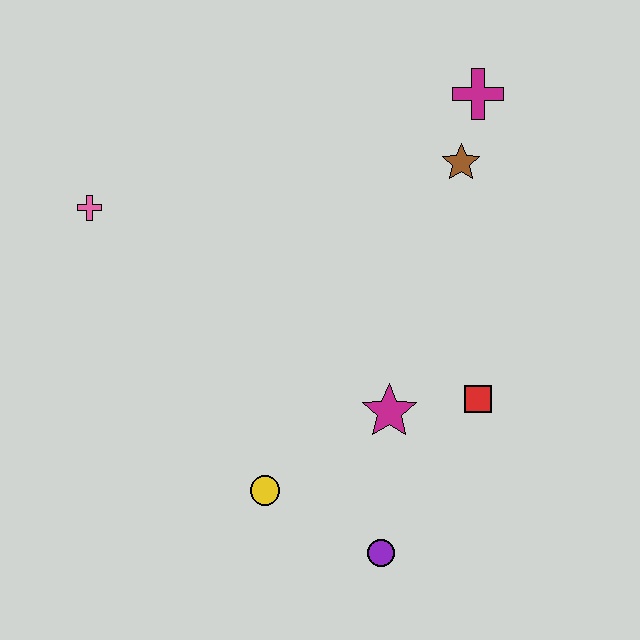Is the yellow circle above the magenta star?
No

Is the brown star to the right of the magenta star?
Yes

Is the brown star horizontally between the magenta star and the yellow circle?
No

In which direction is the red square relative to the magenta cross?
The red square is below the magenta cross.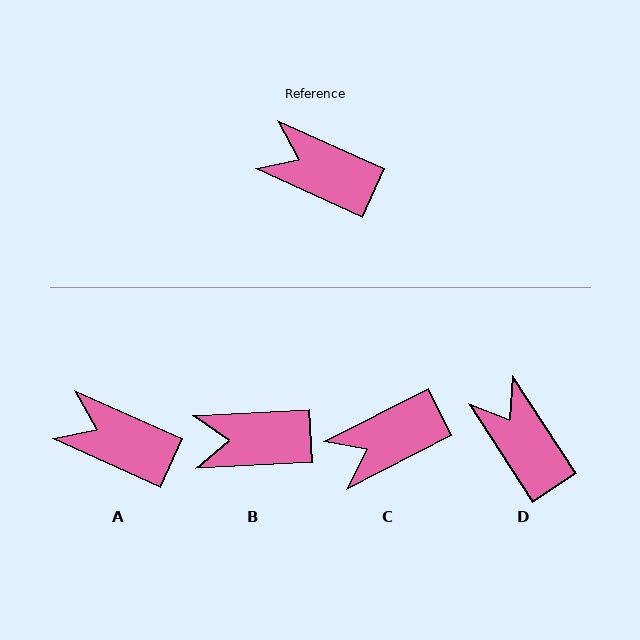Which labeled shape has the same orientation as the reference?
A.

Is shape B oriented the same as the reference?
No, it is off by about 27 degrees.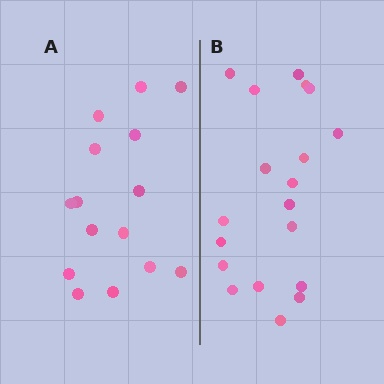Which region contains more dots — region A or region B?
Region B (the right region) has more dots.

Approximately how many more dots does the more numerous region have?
Region B has about 4 more dots than region A.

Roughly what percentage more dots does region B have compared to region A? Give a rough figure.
About 25% more.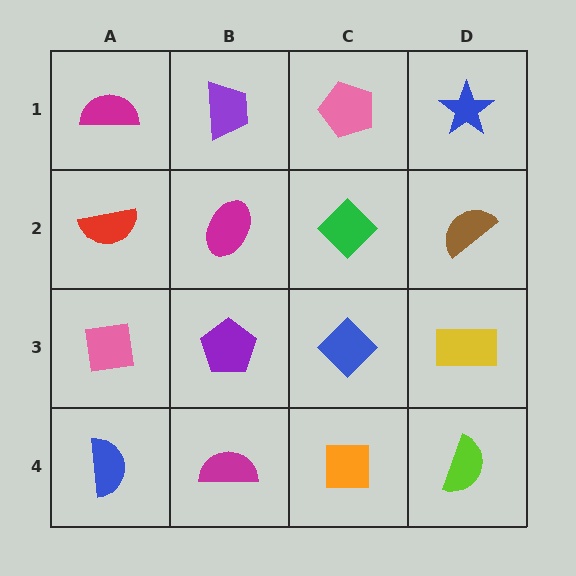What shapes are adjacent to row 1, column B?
A magenta ellipse (row 2, column B), a magenta semicircle (row 1, column A), a pink pentagon (row 1, column C).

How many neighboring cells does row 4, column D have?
2.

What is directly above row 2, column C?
A pink pentagon.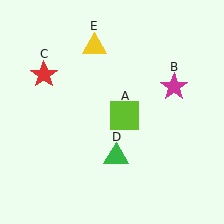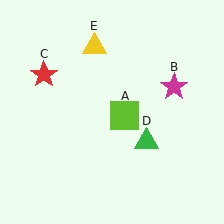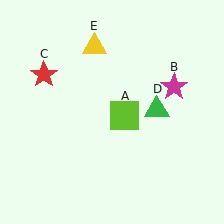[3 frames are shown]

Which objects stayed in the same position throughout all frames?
Lime square (object A) and magenta star (object B) and red star (object C) and yellow triangle (object E) remained stationary.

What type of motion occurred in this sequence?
The green triangle (object D) rotated counterclockwise around the center of the scene.